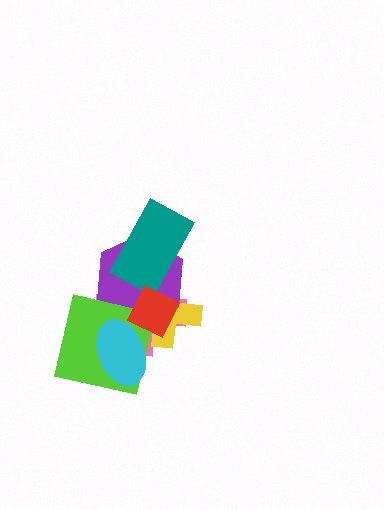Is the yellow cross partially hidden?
Yes, it is partially covered by another shape.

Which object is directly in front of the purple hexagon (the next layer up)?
The teal rectangle is directly in front of the purple hexagon.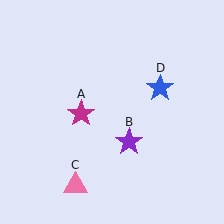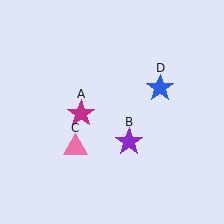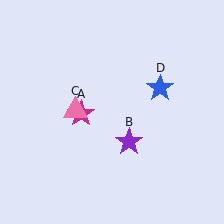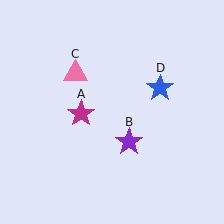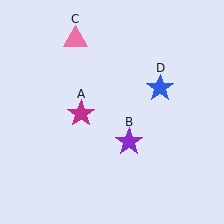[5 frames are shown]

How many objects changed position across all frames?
1 object changed position: pink triangle (object C).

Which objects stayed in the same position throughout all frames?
Magenta star (object A) and purple star (object B) and blue star (object D) remained stationary.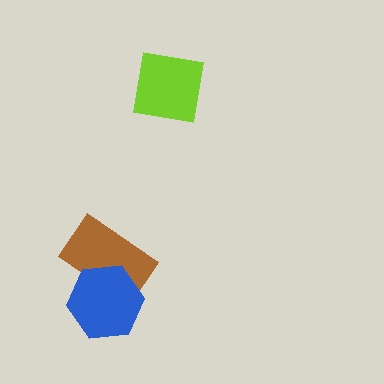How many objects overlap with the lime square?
0 objects overlap with the lime square.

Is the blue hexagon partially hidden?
No, no other shape covers it.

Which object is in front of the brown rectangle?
The blue hexagon is in front of the brown rectangle.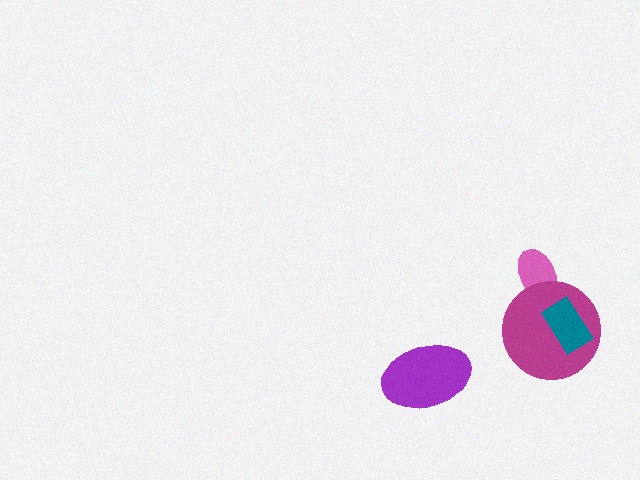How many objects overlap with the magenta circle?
2 objects overlap with the magenta circle.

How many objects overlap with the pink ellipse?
1 object overlaps with the pink ellipse.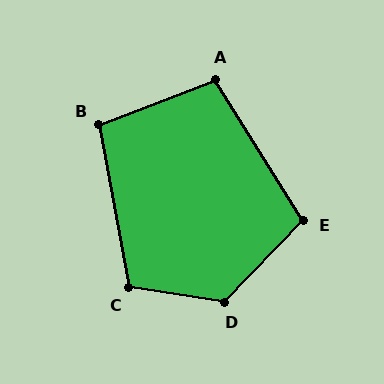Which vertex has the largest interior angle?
D, at approximately 125 degrees.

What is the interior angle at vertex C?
Approximately 109 degrees (obtuse).